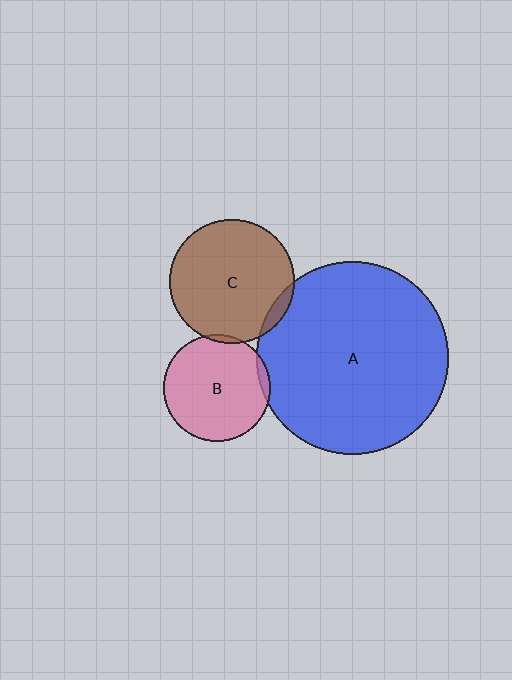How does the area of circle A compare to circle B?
Approximately 3.2 times.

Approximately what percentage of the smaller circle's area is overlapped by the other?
Approximately 5%.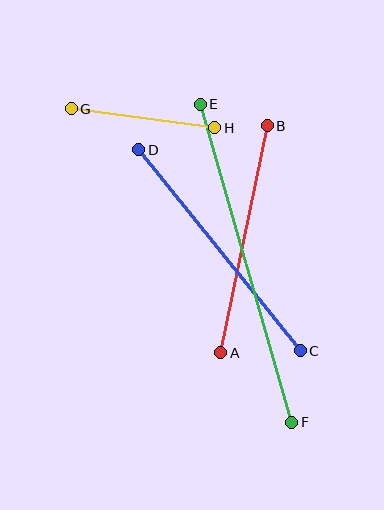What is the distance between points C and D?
The distance is approximately 258 pixels.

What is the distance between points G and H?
The distance is approximately 145 pixels.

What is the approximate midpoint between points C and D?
The midpoint is at approximately (219, 250) pixels.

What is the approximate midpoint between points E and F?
The midpoint is at approximately (246, 263) pixels.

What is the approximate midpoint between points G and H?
The midpoint is at approximately (143, 118) pixels.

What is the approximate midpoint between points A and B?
The midpoint is at approximately (244, 239) pixels.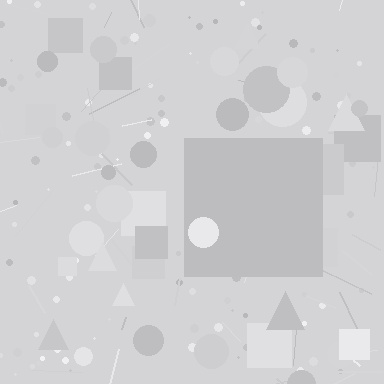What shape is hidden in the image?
A square is hidden in the image.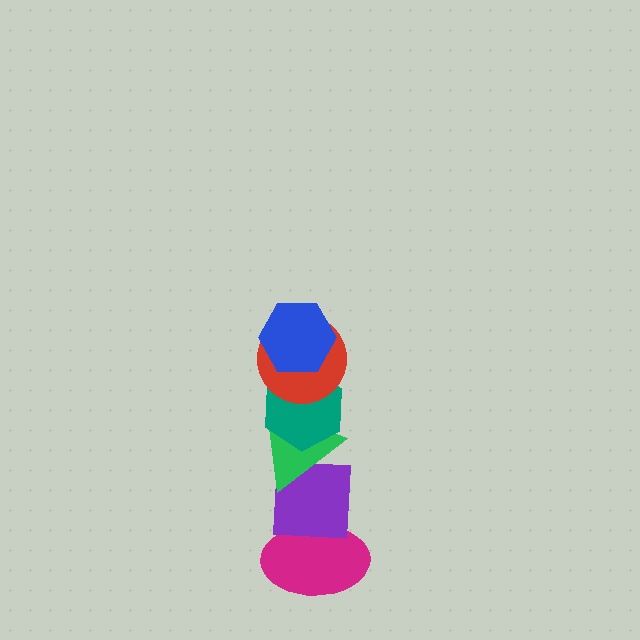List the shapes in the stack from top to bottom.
From top to bottom: the blue hexagon, the red circle, the teal hexagon, the green triangle, the purple square, the magenta ellipse.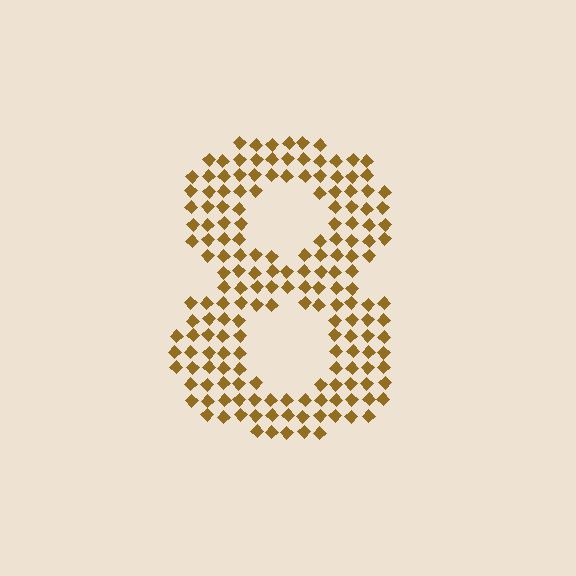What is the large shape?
The large shape is the digit 8.